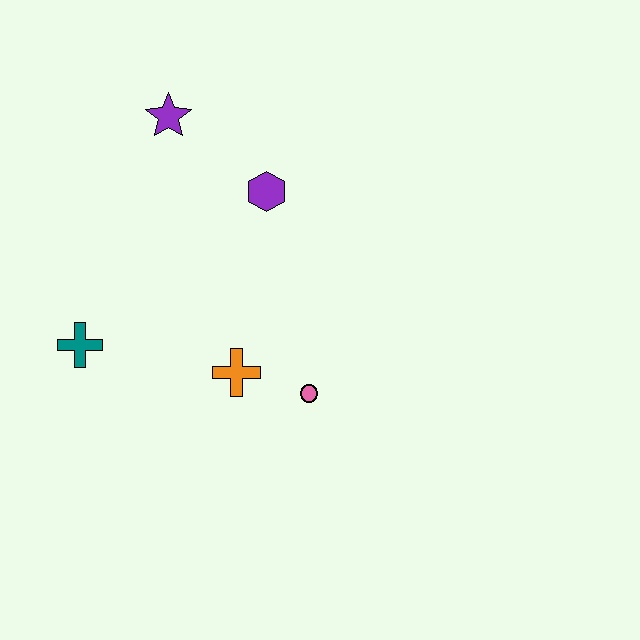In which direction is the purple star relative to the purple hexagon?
The purple star is to the left of the purple hexagon.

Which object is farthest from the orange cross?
The purple star is farthest from the orange cross.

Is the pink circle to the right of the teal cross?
Yes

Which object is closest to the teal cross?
The orange cross is closest to the teal cross.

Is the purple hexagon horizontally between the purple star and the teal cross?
No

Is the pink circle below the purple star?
Yes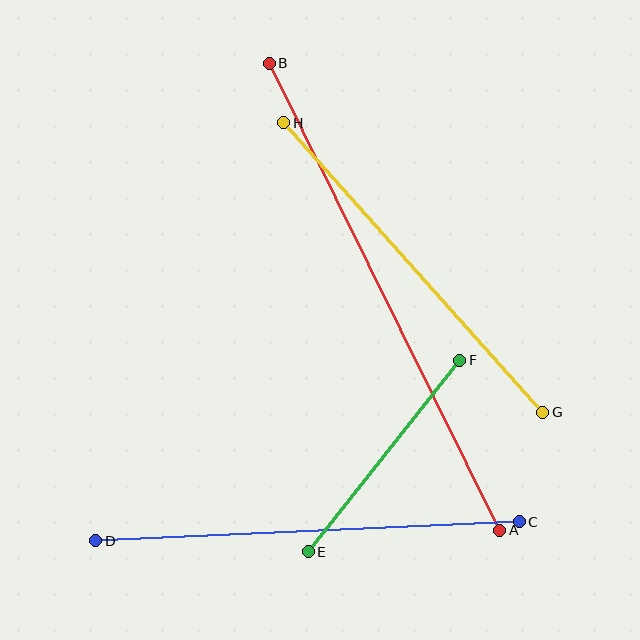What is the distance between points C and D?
The distance is approximately 424 pixels.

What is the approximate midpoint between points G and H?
The midpoint is at approximately (413, 268) pixels.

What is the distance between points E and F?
The distance is approximately 244 pixels.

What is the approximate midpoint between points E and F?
The midpoint is at approximately (384, 456) pixels.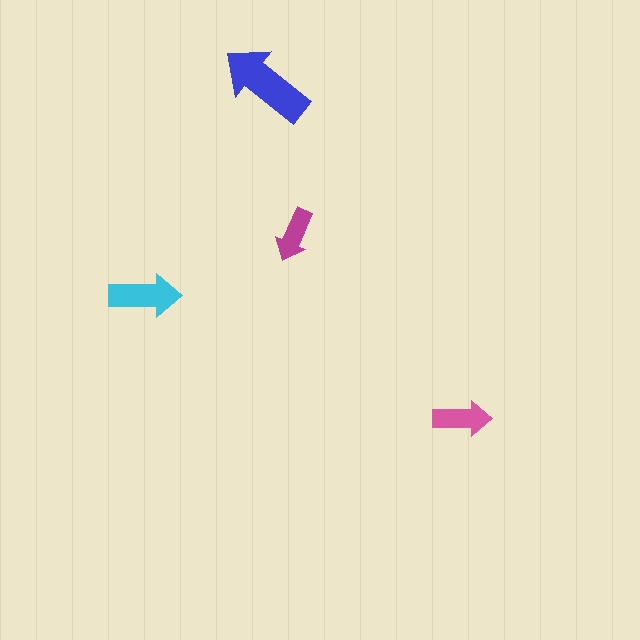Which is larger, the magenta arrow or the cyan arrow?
The cyan one.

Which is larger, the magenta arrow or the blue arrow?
The blue one.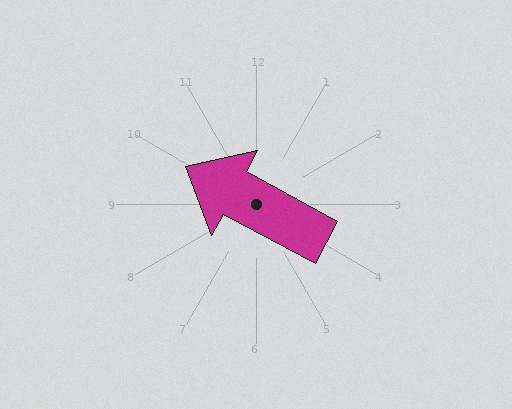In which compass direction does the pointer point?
Northwest.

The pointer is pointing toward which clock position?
Roughly 10 o'clock.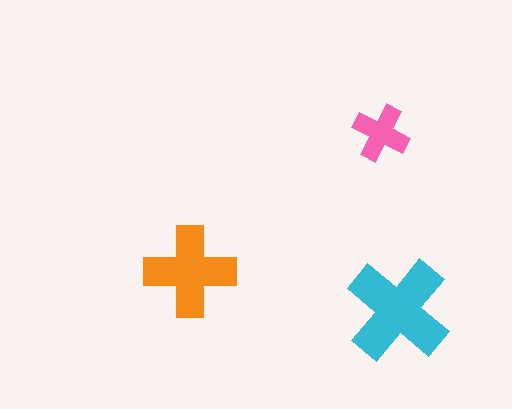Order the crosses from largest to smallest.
the cyan one, the orange one, the pink one.